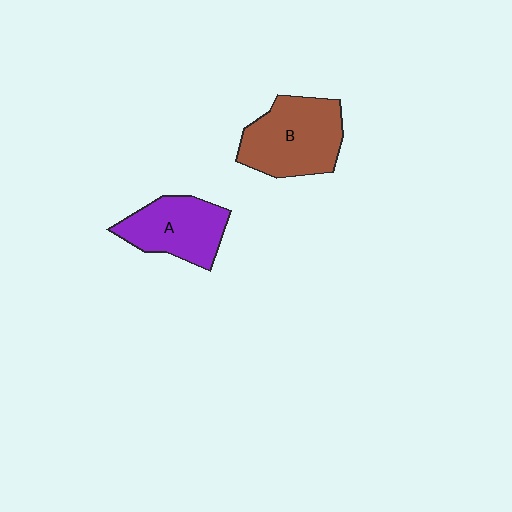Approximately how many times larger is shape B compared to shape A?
Approximately 1.2 times.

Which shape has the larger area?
Shape B (brown).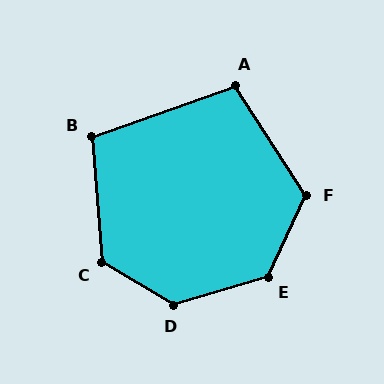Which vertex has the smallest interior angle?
A, at approximately 104 degrees.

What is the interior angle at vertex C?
Approximately 125 degrees (obtuse).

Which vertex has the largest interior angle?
D, at approximately 133 degrees.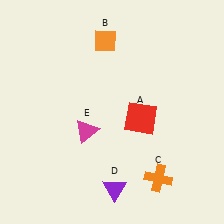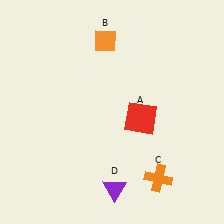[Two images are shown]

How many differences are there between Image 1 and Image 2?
There is 1 difference between the two images.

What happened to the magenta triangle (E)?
The magenta triangle (E) was removed in Image 2. It was in the bottom-left area of Image 1.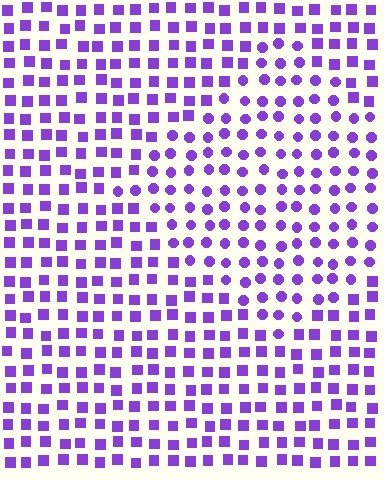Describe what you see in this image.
The image is filled with small purple elements arranged in a uniform grid. A diamond-shaped region contains circles, while the surrounding area contains squares. The boundary is defined purely by the change in element shape.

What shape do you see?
I see a diamond.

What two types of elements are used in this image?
The image uses circles inside the diamond region and squares outside it.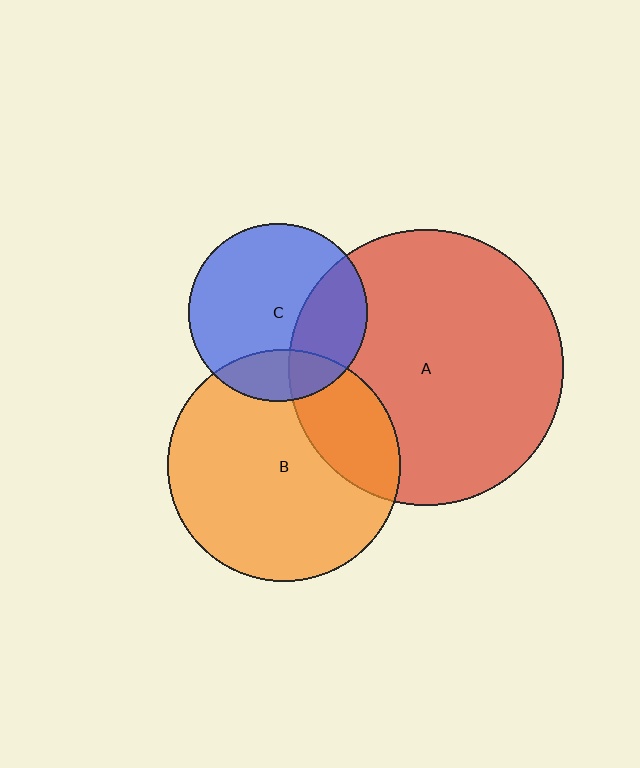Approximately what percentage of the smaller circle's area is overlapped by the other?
Approximately 20%.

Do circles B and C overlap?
Yes.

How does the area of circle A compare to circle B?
Approximately 1.4 times.